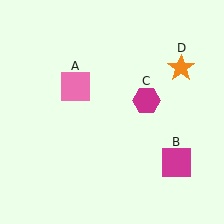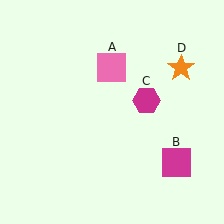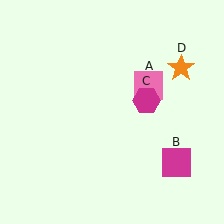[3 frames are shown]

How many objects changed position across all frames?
1 object changed position: pink square (object A).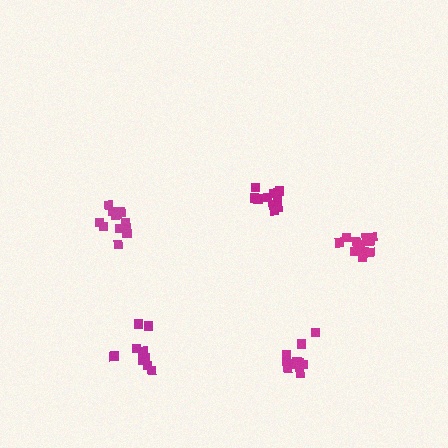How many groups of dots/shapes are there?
There are 5 groups.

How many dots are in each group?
Group 1: 9 dots, Group 2: 10 dots, Group 3: 15 dots, Group 4: 12 dots, Group 5: 10 dots (56 total).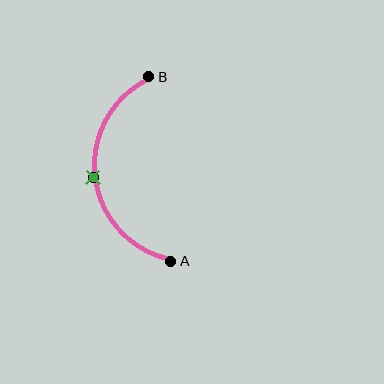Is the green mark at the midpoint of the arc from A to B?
Yes. The green mark lies on the arc at equal arc-length from both A and B — it is the arc midpoint.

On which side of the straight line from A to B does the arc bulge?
The arc bulges to the left of the straight line connecting A and B.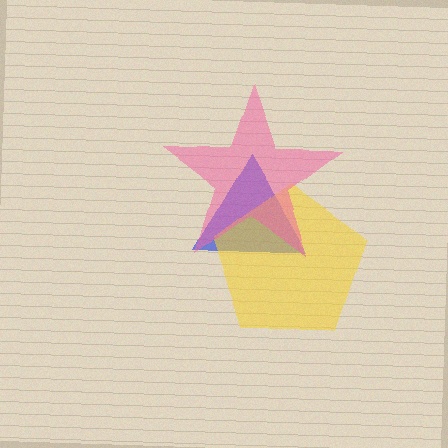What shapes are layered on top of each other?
The layered shapes are: a blue triangle, a yellow pentagon, a pink star.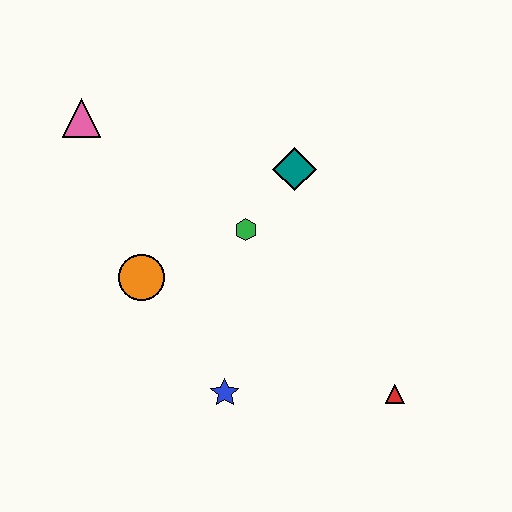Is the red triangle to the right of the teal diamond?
Yes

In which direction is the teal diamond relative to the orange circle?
The teal diamond is to the right of the orange circle.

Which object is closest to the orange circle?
The green hexagon is closest to the orange circle.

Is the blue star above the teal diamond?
No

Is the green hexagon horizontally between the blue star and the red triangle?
Yes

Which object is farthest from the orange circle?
The red triangle is farthest from the orange circle.